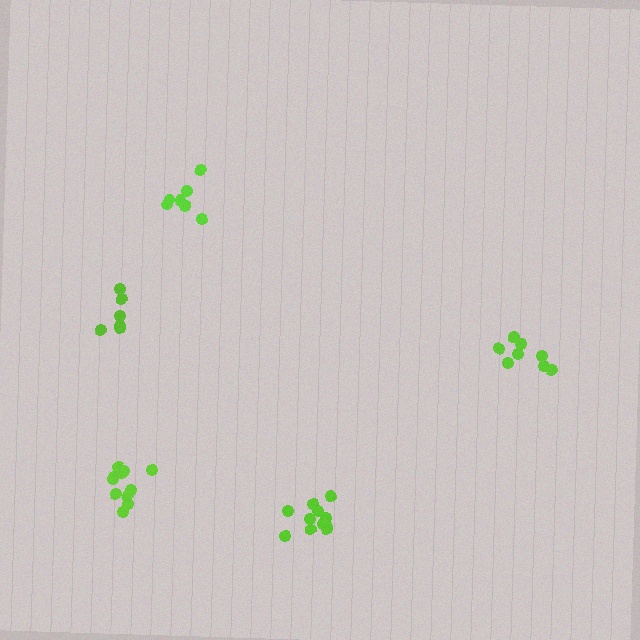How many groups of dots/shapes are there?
There are 5 groups.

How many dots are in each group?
Group 1: 11 dots, Group 2: 6 dots, Group 3: 11 dots, Group 4: 7 dots, Group 5: 8 dots (43 total).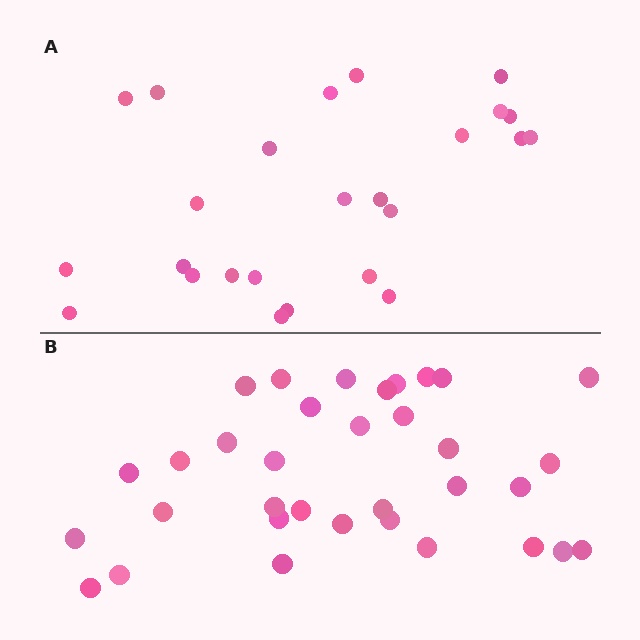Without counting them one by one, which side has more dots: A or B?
Region B (the bottom region) has more dots.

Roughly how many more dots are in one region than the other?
Region B has roughly 8 or so more dots than region A.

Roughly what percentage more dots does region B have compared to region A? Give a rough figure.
About 35% more.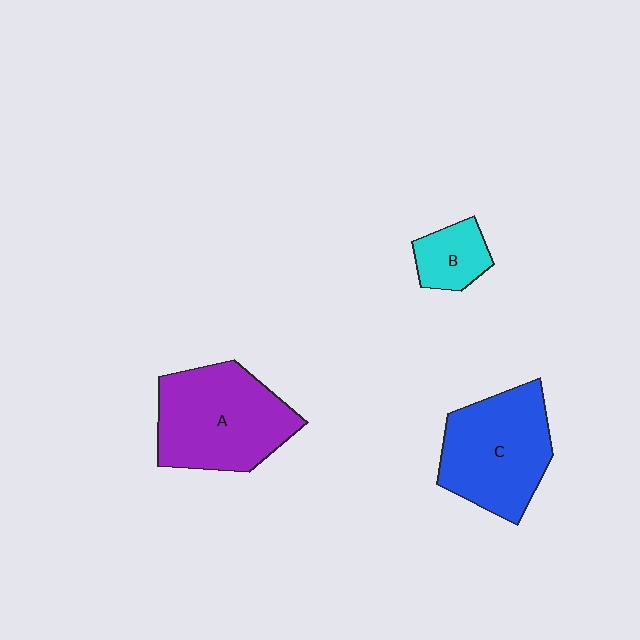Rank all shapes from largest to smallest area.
From largest to smallest: A (purple), C (blue), B (cyan).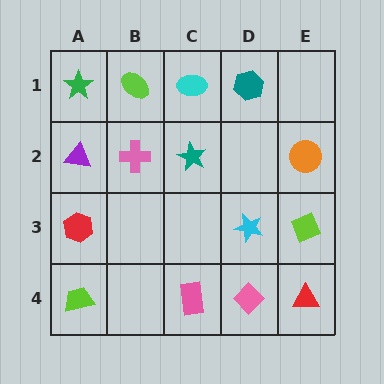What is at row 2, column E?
An orange circle.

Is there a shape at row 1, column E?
No, that cell is empty.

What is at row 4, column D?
A pink diamond.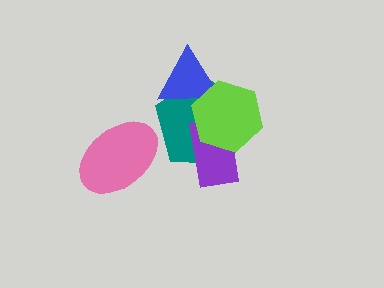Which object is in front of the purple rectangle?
The lime hexagon is in front of the purple rectangle.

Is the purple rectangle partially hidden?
Yes, it is partially covered by another shape.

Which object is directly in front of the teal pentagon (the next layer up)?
The purple rectangle is directly in front of the teal pentagon.